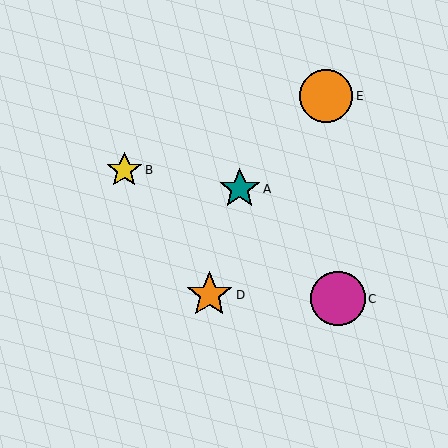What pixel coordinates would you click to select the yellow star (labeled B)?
Click at (124, 170) to select the yellow star B.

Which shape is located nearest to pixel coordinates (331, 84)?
The orange circle (labeled E) at (326, 96) is nearest to that location.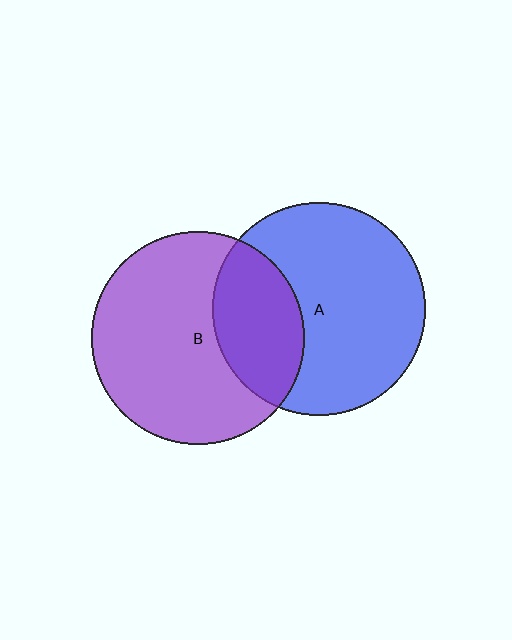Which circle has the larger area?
Circle B (purple).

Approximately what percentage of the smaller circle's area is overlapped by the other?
Approximately 30%.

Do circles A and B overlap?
Yes.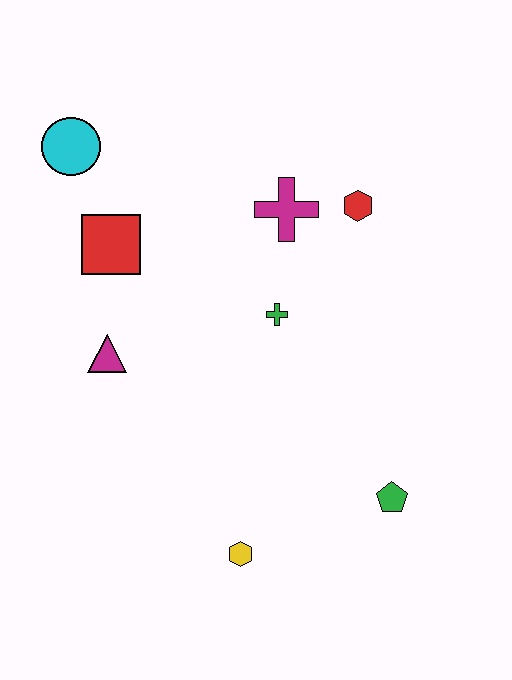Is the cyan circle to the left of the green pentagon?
Yes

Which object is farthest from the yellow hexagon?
The cyan circle is farthest from the yellow hexagon.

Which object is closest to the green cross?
The magenta cross is closest to the green cross.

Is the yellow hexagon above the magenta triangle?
No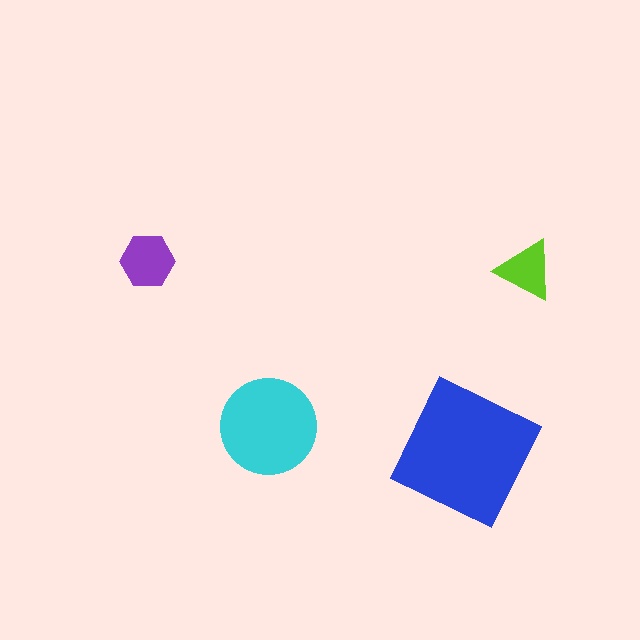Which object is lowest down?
The blue square is bottommost.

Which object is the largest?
The blue square.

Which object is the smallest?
The lime triangle.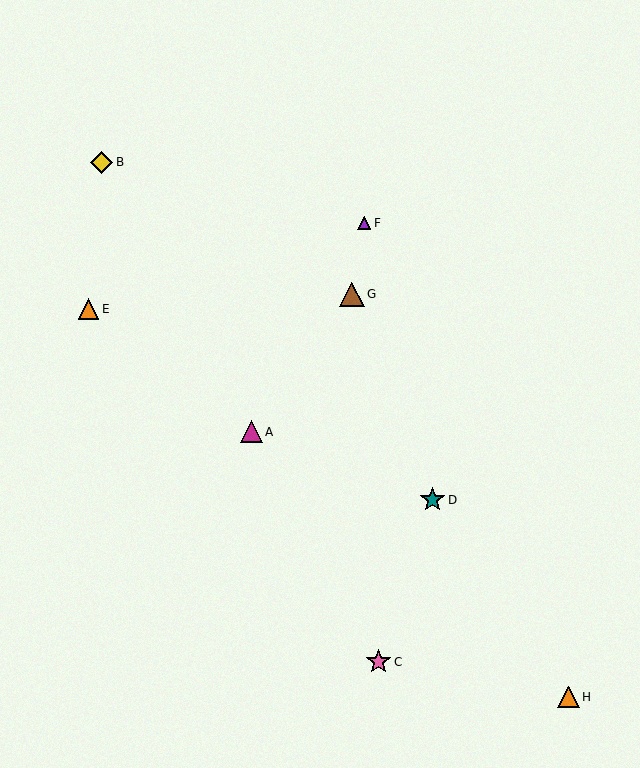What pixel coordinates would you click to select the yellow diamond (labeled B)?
Click at (102, 162) to select the yellow diamond B.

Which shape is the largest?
The pink star (labeled C) is the largest.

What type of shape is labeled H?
Shape H is an orange triangle.